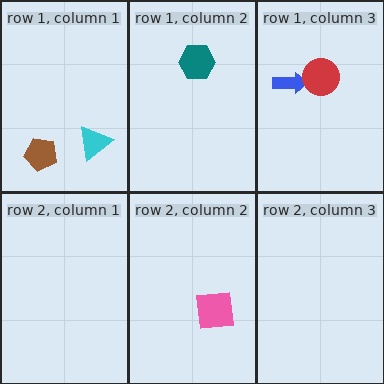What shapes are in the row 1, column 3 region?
The blue arrow, the red circle.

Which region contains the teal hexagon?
The row 1, column 2 region.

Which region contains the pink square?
The row 2, column 2 region.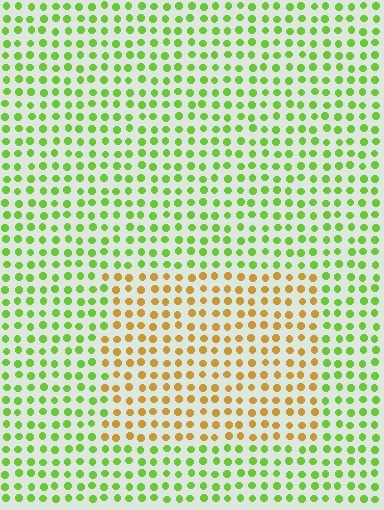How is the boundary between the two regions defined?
The boundary is defined purely by a slight shift in hue (about 59 degrees). Spacing, size, and orientation are identical on both sides.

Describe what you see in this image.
The image is filled with small lime elements in a uniform arrangement. A rectangle-shaped region is visible where the elements are tinted to a slightly different hue, forming a subtle color boundary.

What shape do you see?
I see a rectangle.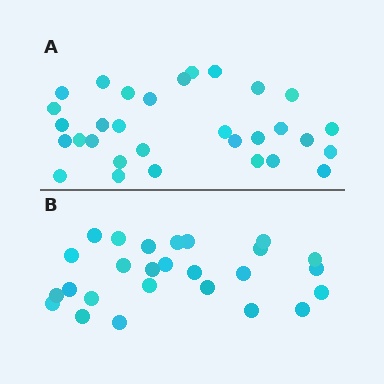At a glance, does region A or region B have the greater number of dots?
Region A (the top region) has more dots.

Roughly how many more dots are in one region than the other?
Region A has about 5 more dots than region B.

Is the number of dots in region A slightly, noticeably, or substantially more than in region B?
Region A has only slightly more — the two regions are fairly close. The ratio is roughly 1.2 to 1.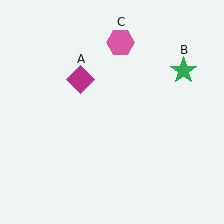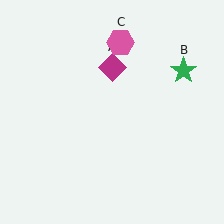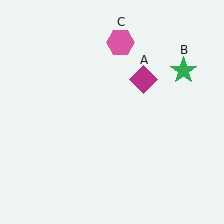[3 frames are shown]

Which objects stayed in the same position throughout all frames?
Green star (object B) and pink hexagon (object C) remained stationary.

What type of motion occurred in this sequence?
The magenta diamond (object A) rotated clockwise around the center of the scene.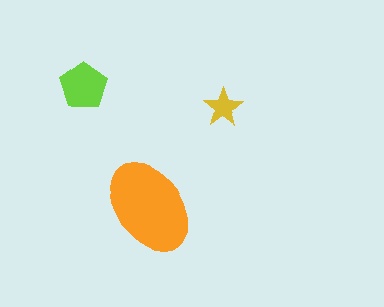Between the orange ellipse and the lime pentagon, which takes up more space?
The orange ellipse.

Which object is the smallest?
The yellow star.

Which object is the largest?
The orange ellipse.